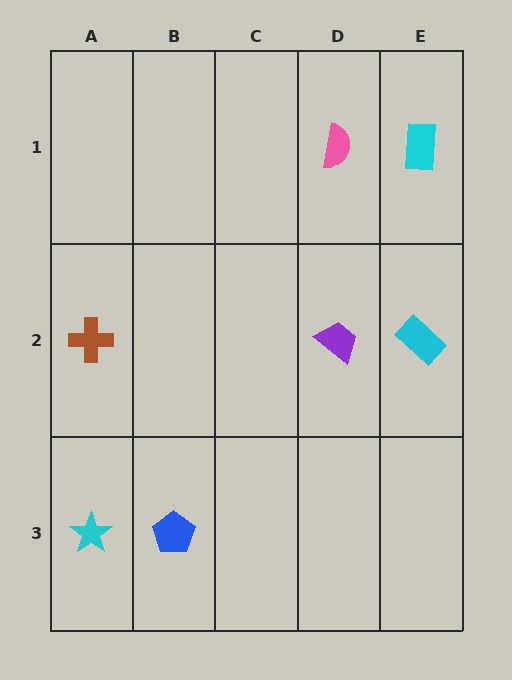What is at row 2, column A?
A brown cross.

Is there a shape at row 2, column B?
No, that cell is empty.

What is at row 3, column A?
A cyan star.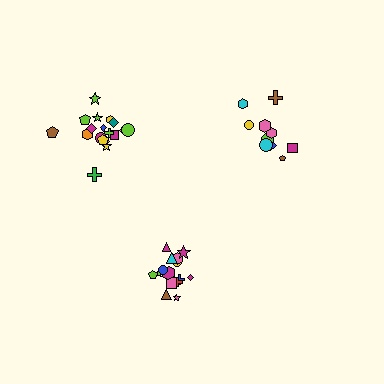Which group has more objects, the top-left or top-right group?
The top-left group.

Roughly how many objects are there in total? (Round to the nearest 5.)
Roughly 45 objects in total.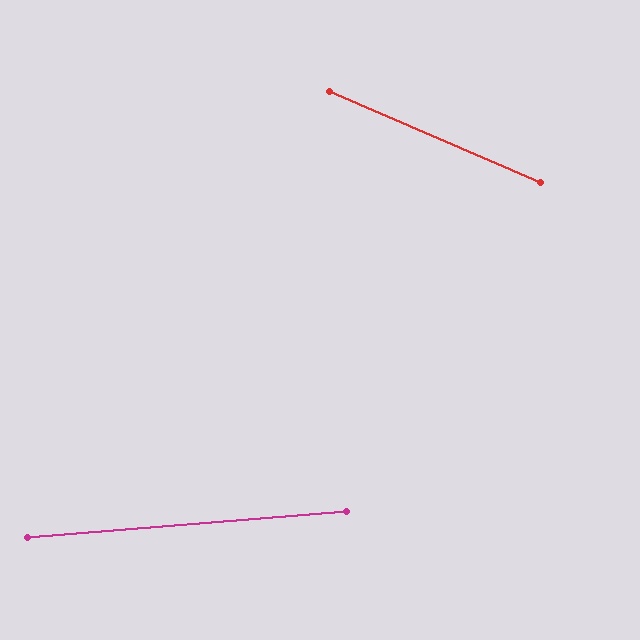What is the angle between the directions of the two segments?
Approximately 28 degrees.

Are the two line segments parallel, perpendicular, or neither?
Neither parallel nor perpendicular — they differ by about 28°.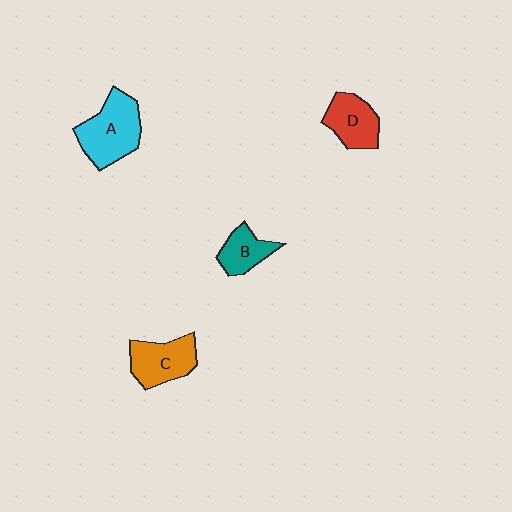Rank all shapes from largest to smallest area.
From largest to smallest: A (cyan), C (orange), D (red), B (teal).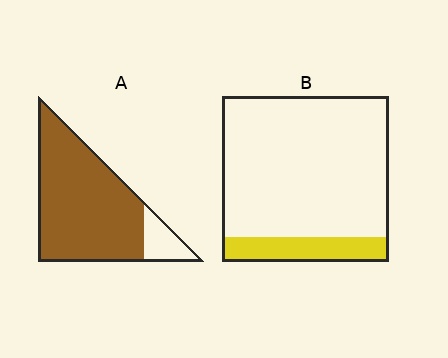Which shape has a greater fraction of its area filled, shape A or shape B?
Shape A.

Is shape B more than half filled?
No.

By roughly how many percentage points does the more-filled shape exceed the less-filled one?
By roughly 70 percentage points (A over B).